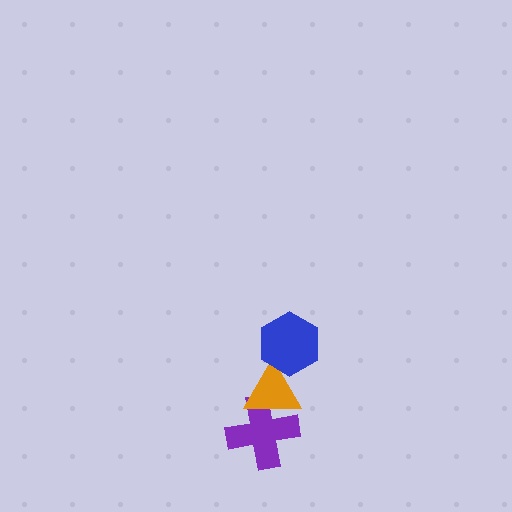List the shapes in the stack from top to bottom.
From top to bottom: the blue hexagon, the orange triangle, the purple cross.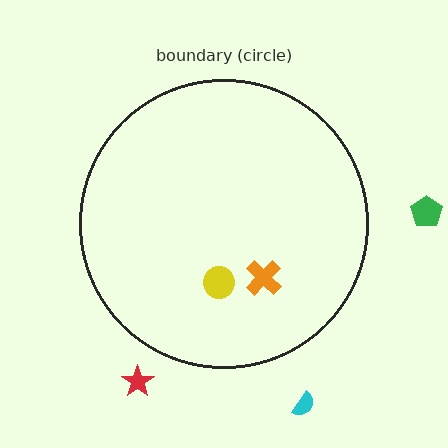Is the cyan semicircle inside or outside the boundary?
Outside.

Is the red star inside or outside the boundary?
Outside.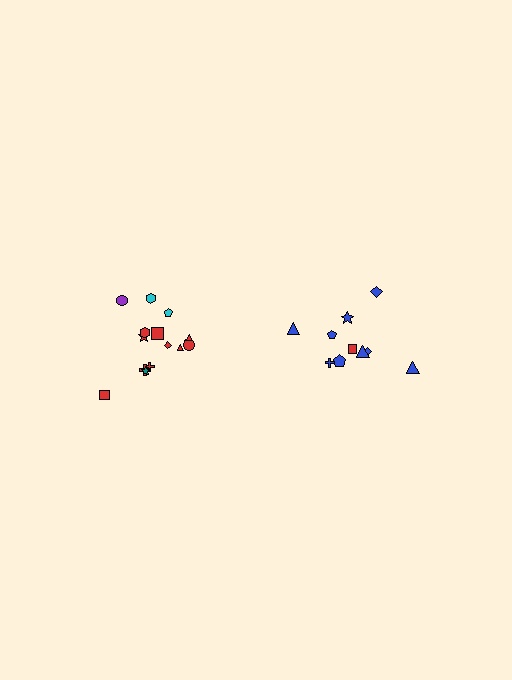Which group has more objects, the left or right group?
The left group.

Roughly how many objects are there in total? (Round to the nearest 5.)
Roughly 25 objects in total.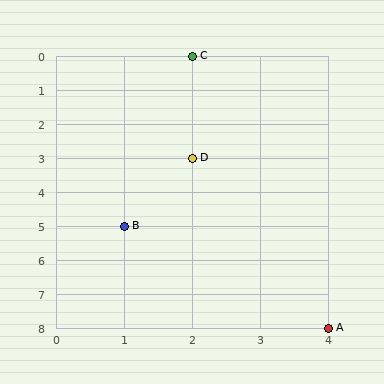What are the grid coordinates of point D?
Point D is at grid coordinates (2, 3).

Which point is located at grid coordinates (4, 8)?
Point A is at (4, 8).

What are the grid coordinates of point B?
Point B is at grid coordinates (1, 5).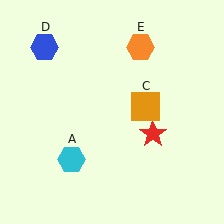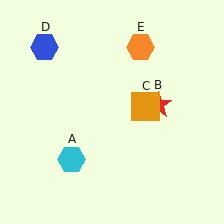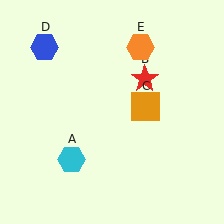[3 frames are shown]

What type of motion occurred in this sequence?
The red star (object B) rotated counterclockwise around the center of the scene.